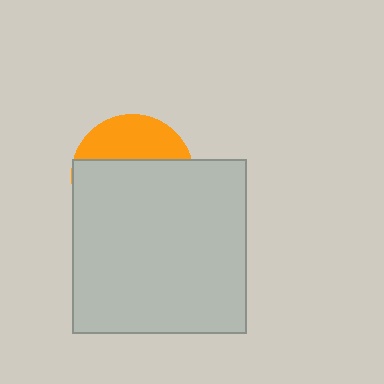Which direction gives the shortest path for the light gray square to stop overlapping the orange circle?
Moving down gives the shortest separation.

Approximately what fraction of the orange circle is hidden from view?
Roughly 67% of the orange circle is hidden behind the light gray square.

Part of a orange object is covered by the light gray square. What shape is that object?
It is a circle.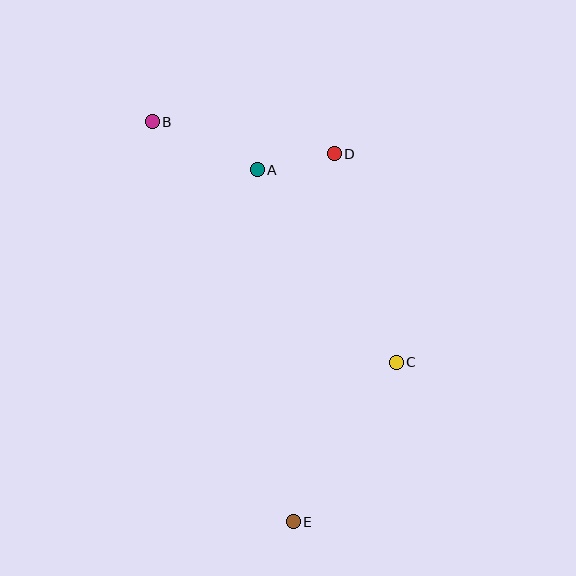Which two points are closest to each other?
Points A and D are closest to each other.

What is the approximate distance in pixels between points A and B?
The distance between A and B is approximately 116 pixels.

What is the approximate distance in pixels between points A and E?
The distance between A and E is approximately 354 pixels.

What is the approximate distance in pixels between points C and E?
The distance between C and E is approximately 190 pixels.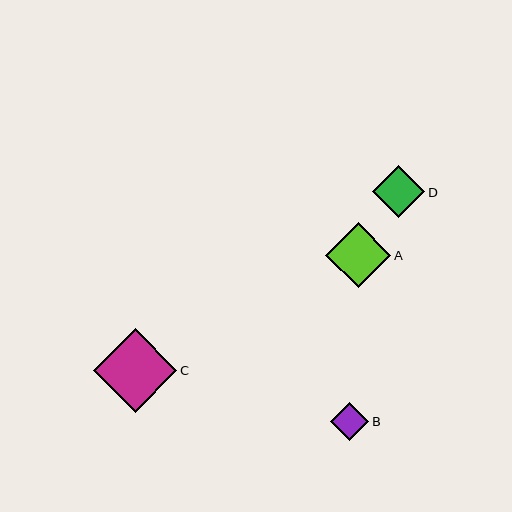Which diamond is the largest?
Diamond C is the largest with a size of approximately 83 pixels.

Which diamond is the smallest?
Diamond B is the smallest with a size of approximately 38 pixels.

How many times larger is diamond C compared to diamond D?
Diamond C is approximately 1.6 times the size of diamond D.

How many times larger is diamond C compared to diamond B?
Diamond C is approximately 2.2 times the size of diamond B.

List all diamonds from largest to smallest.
From largest to smallest: C, A, D, B.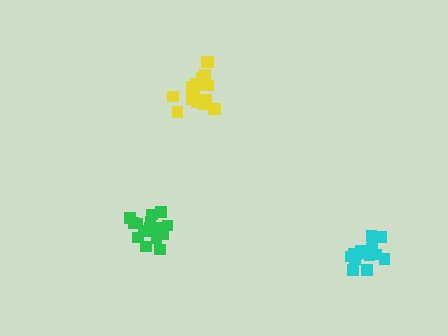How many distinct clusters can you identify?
There are 3 distinct clusters.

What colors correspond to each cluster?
The clusters are colored: green, cyan, yellow.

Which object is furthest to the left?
The green cluster is leftmost.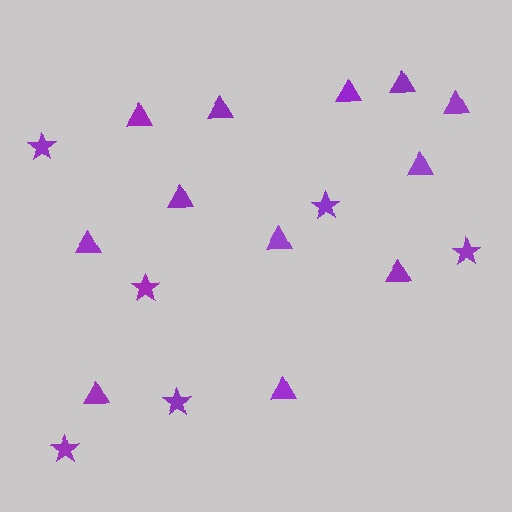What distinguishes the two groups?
There are 2 groups: one group of stars (6) and one group of triangles (12).